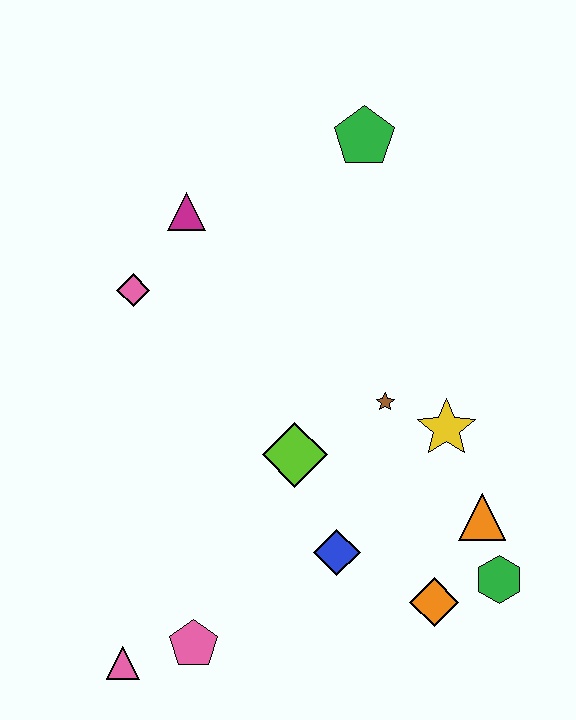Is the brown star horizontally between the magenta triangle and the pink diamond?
No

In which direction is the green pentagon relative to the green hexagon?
The green pentagon is above the green hexagon.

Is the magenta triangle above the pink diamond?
Yes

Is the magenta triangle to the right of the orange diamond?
No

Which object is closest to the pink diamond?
The magenta triangle is closest to the pink diamond.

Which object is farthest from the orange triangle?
The magenta triangle is farthest from the orange triangle.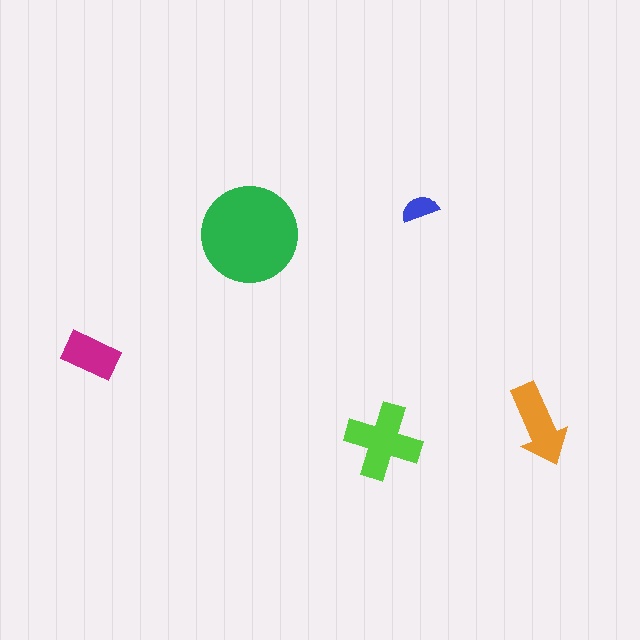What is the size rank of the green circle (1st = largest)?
1st.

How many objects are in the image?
There are 5 objects in the image.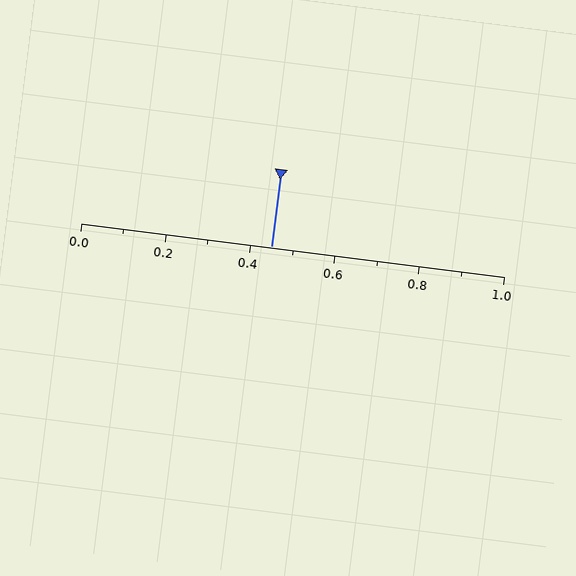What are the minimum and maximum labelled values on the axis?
The axis runs from 0.0 to 1.0.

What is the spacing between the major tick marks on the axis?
The major ticks are spaced 0.2 apart.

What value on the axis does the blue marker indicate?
The marker indicates approximately 0.45.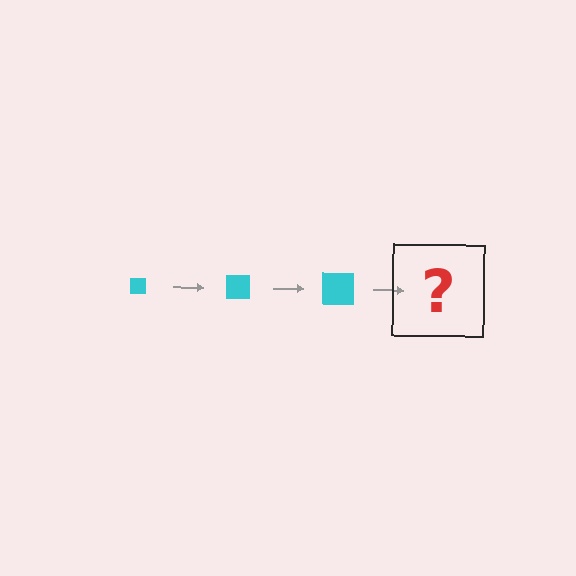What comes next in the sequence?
The next element should be a cyan square, larger than the previous one.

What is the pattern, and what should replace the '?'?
The pattern is that the square gets progressively larger each step. The '?' should be a cyan square, larger than the previous one.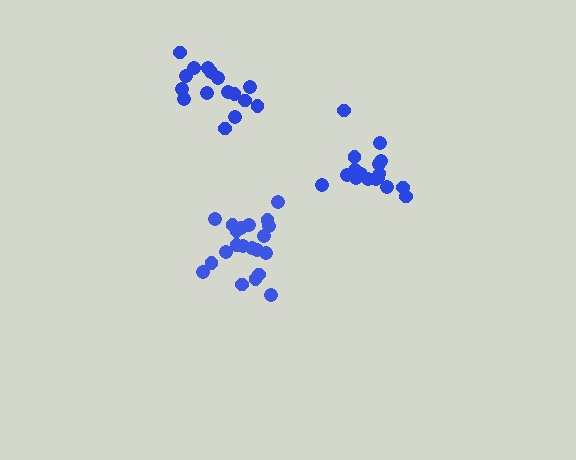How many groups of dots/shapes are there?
There are 3 groups.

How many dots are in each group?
Group 1: 21 dots, Group 2: 17 dots, Group 3: 16 dots (54 total).